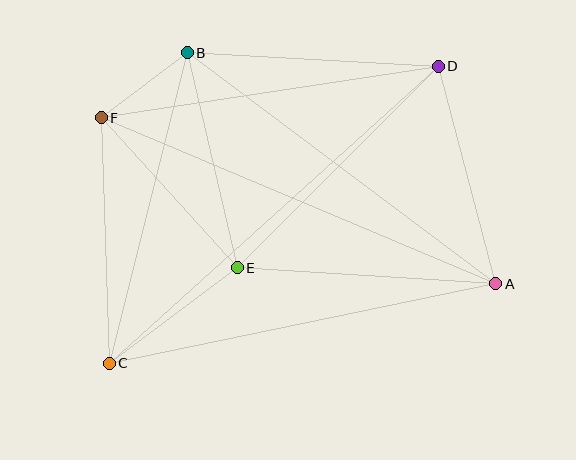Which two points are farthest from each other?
Points C and D are farthest from each other.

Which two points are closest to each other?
Points B and F are closest to each other.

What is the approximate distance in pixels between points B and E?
The distance between B and E is approximately 220 pixels.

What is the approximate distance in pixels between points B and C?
The distance between B and C is approximately 320 pixels.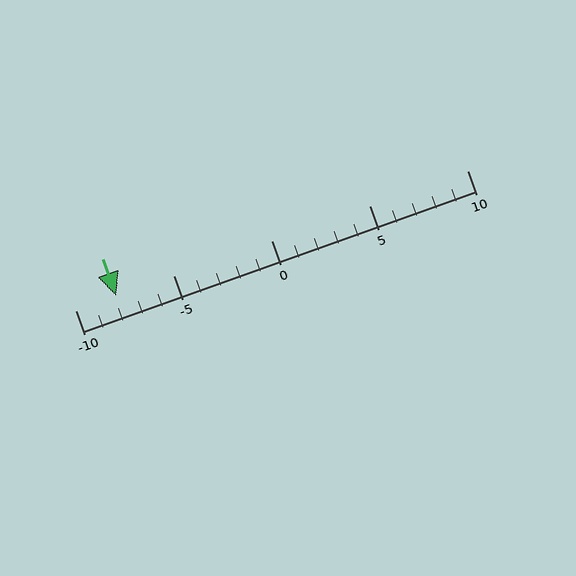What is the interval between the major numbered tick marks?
The major tick marks are spaced 5 units apart.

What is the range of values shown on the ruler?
The ruler shows values from -10 to 10.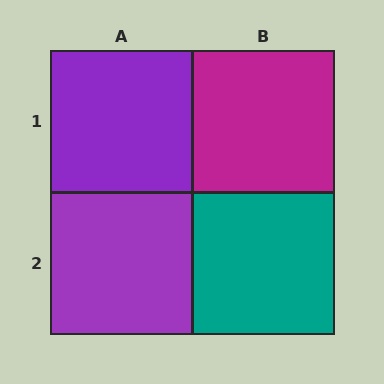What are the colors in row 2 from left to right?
Purple, teal.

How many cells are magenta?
1 cell is magenta.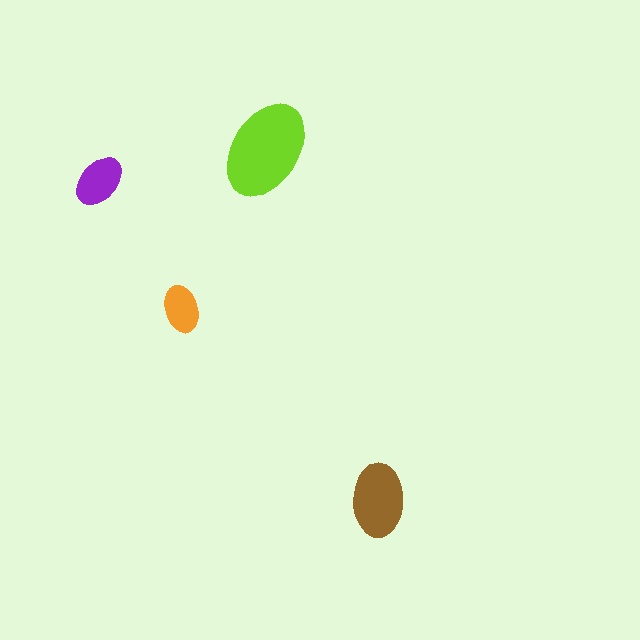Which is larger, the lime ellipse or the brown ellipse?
The lime one.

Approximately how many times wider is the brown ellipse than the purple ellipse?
About 1.5 times wider.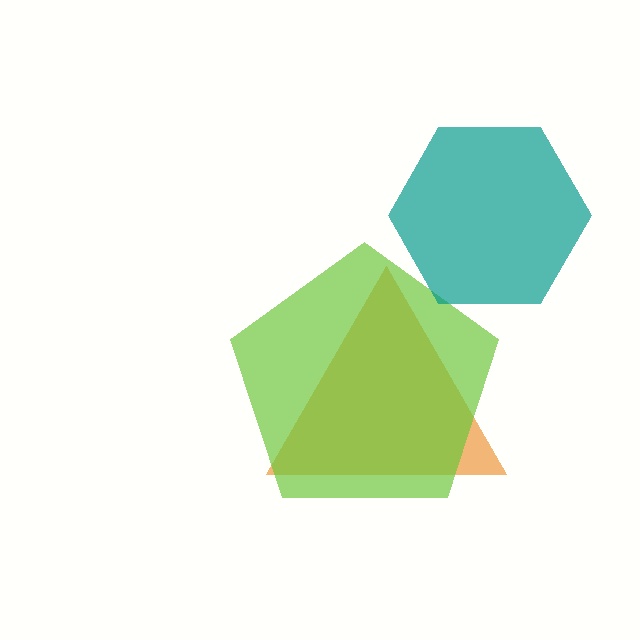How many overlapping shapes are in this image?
There are 3 overlapping shapes in the image.